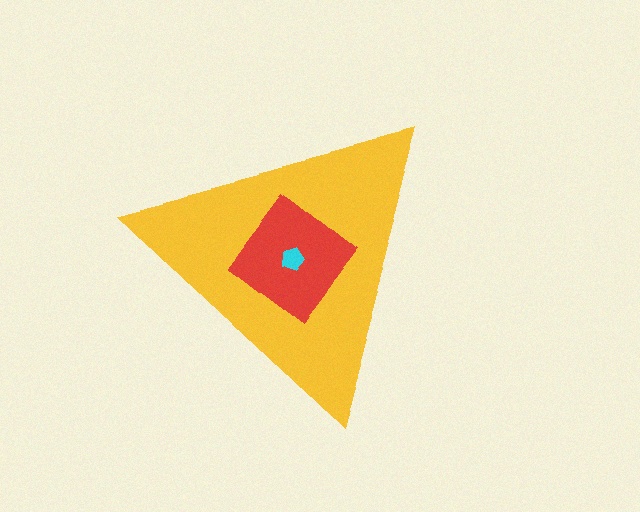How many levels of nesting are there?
3.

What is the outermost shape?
The yellow triangle.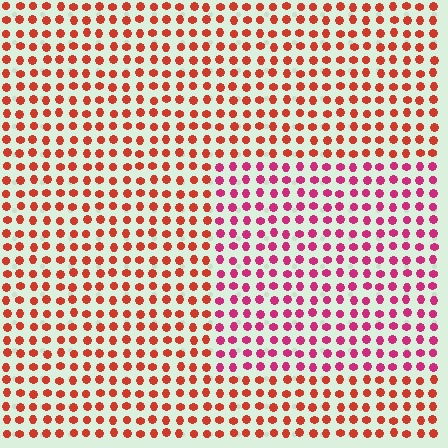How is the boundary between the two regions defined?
The boundary is defined purely by a slight shift in hue (about 36 degrees). Spacing, size, and orientation are identical on both sides.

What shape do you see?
I see a rectangle.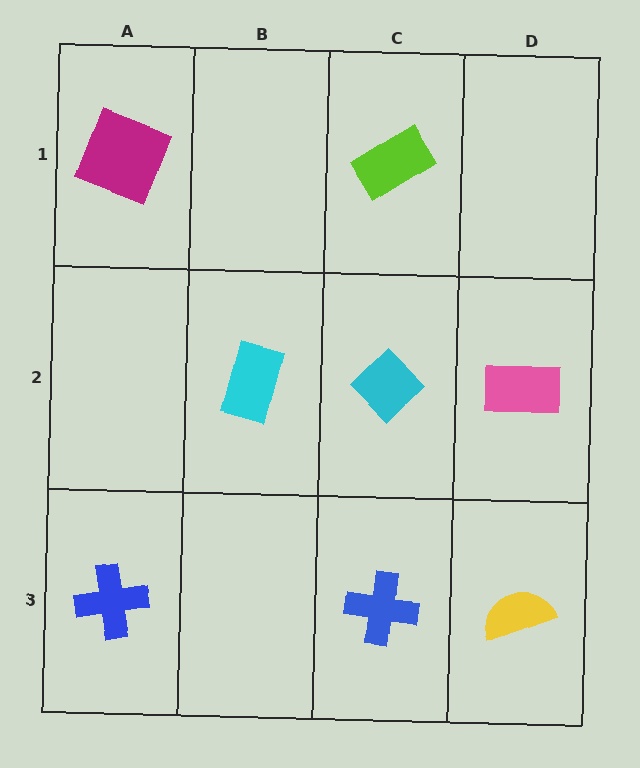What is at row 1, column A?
A magenta square.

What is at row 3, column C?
A blue cross.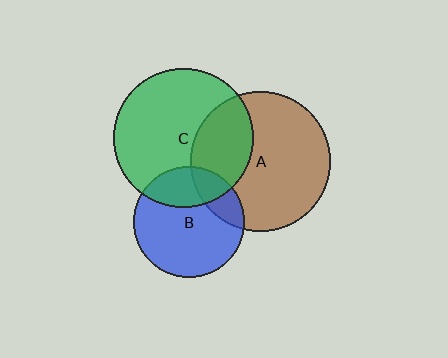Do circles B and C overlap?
Yes.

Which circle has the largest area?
Circle C (green).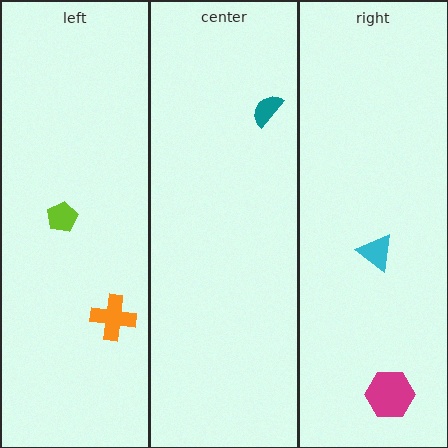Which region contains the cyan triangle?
The right region.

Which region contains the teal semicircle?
The center region.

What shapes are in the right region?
The cyan triangle, the magenta hexagon.